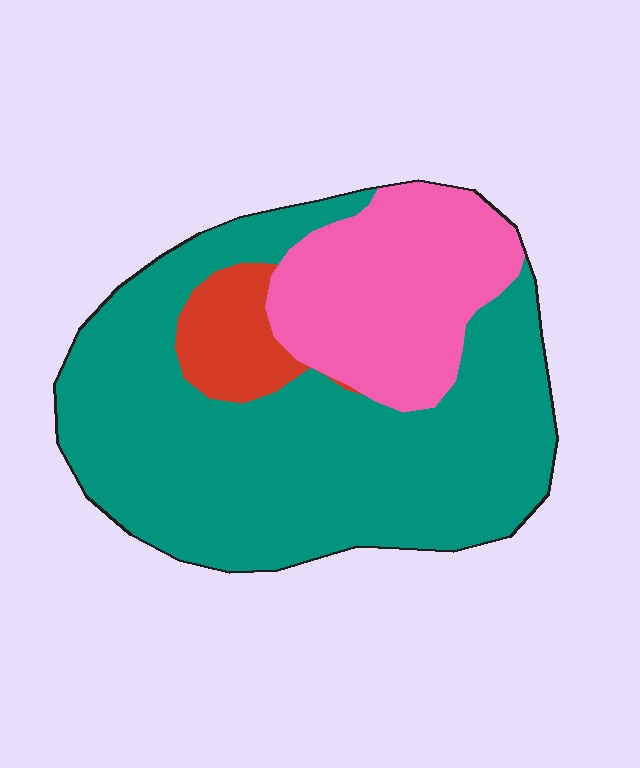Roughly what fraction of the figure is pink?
Pink takes up between a sixth and a third of the figure.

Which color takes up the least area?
Red, at roughly 10%.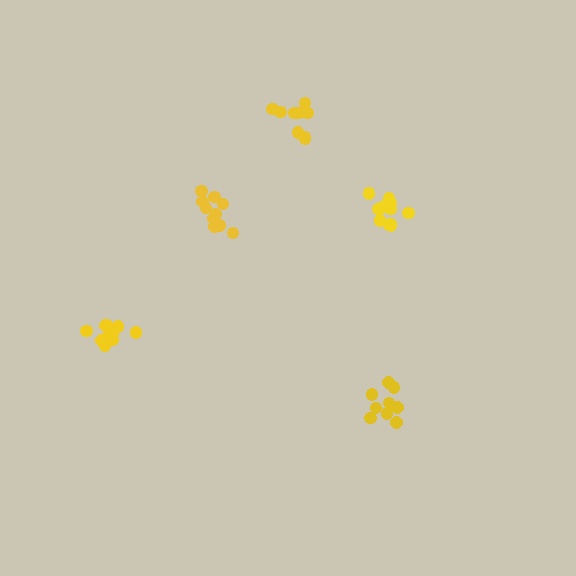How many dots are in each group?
Group 1: 9 dots, Group 2: 11 dots, Group 3: 11 dots, Group 4: 10 dots, Group 5: 9 dots (50 total).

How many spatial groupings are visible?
There are 5 spatial groupings.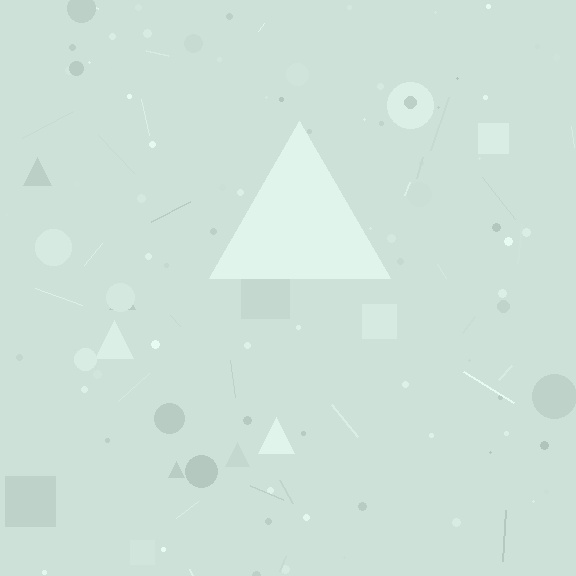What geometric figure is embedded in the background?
A triangle is embedded in the background.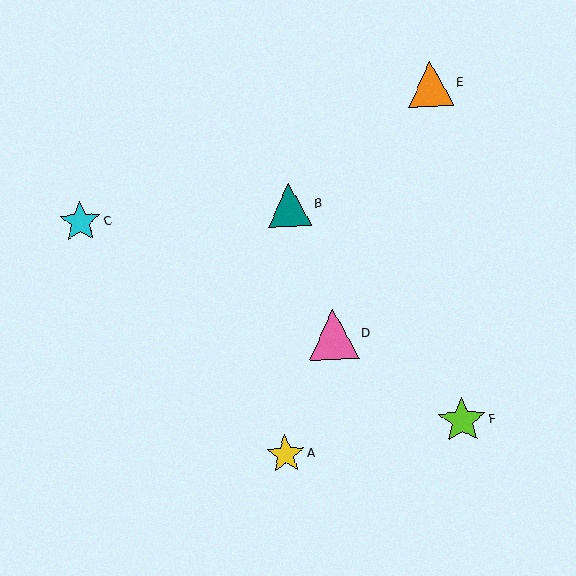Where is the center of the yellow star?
The center of the yellow star is at (285, 454).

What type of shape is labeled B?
Shape B is a teal triangle.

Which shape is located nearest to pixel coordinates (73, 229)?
The cyan star (labeled C) at (80, 222) is nearest to that location.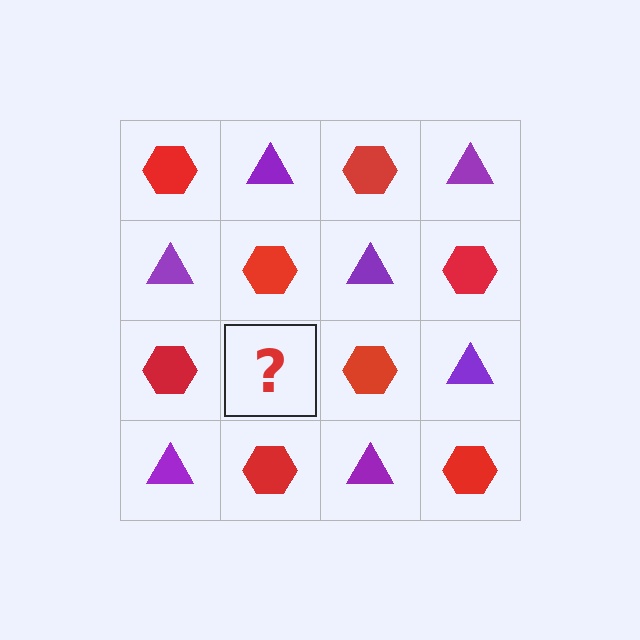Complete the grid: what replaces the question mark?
The question mark should be replaced with a purple triangle.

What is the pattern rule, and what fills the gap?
The rule is that it alternates red hexagon and purple triangle in a checkerboard pattern. The gap should be filled with a purple triangle.